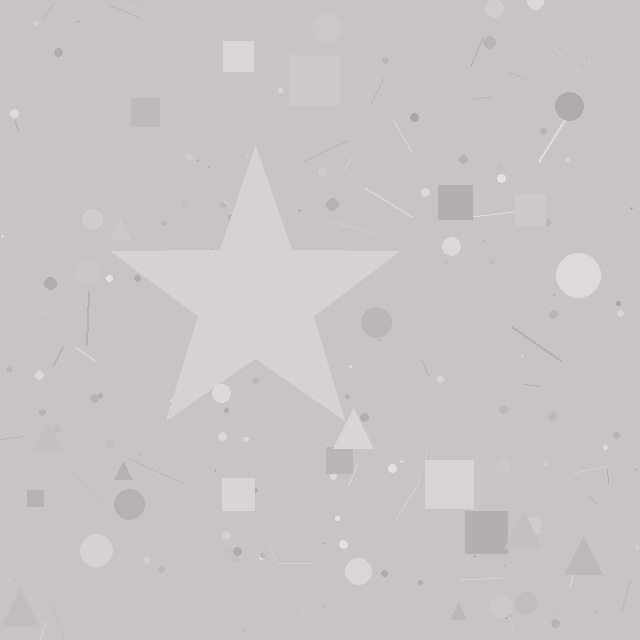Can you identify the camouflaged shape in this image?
The camouflaged shape is a star.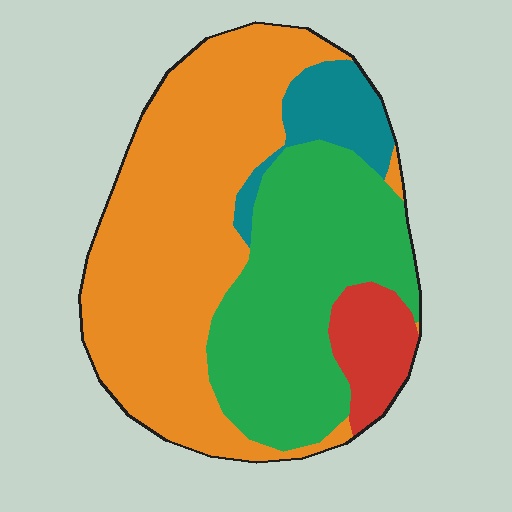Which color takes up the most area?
Orange, at roughly 50%.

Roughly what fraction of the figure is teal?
Teal covers 8% of the figure.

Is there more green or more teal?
Green.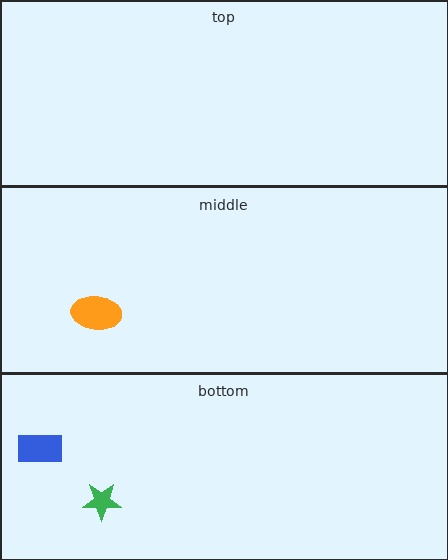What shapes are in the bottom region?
The green star, the blue rectangle.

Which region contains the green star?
The bottom region.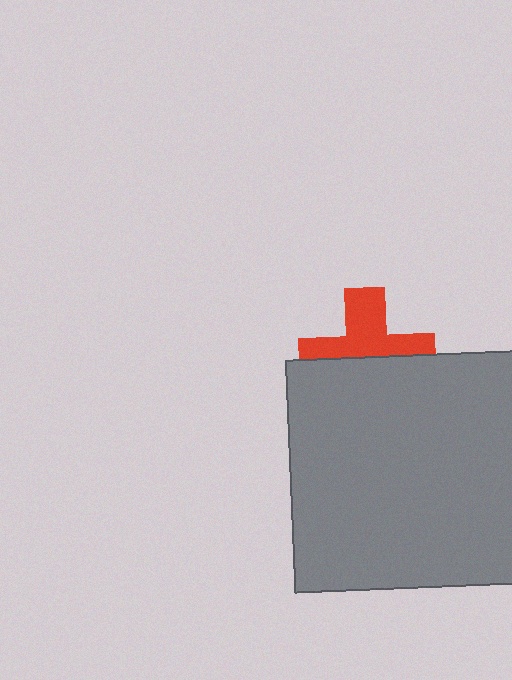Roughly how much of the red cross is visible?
About half of it is visible (roughly 51%).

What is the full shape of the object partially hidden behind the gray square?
The partially hidden object is a red cross.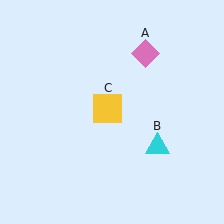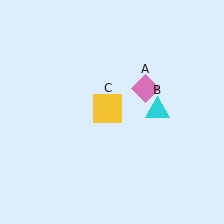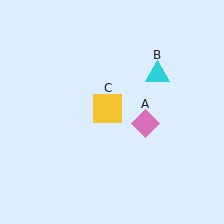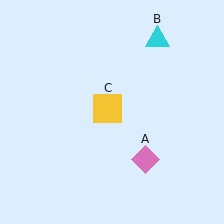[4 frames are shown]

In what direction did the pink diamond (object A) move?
The pink diamond (object A) moved down.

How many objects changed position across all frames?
2 objects changed position: pink diamond (object A), cyan triangle (object B).